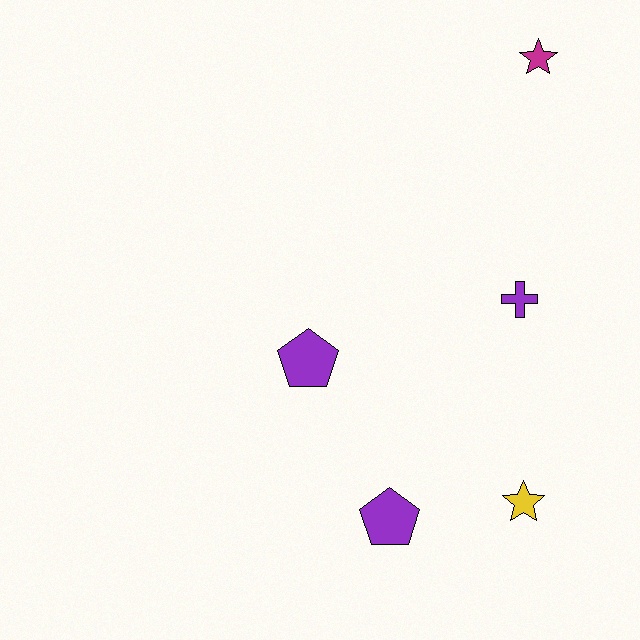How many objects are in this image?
There are 5 objects.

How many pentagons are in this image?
There are 2 pentagons.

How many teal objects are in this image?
There are no teal objects.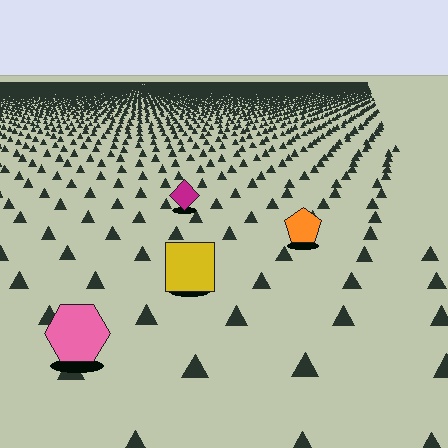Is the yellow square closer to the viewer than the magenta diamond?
Yes. The yellow square is closer — you can tell from the texture gradient: the ground texture is coarser near it.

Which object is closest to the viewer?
The pink hexagon is closest. The texture marks near it are larger and more spread out.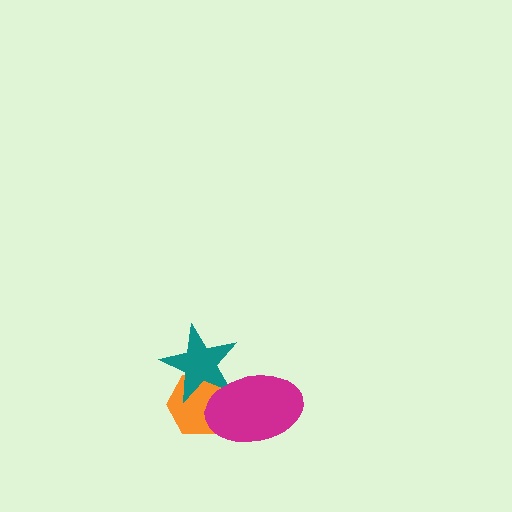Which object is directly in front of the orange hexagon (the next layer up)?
The teal star is directly in front of the orange hexagon.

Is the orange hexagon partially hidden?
Yes, it is partially covered by another shape.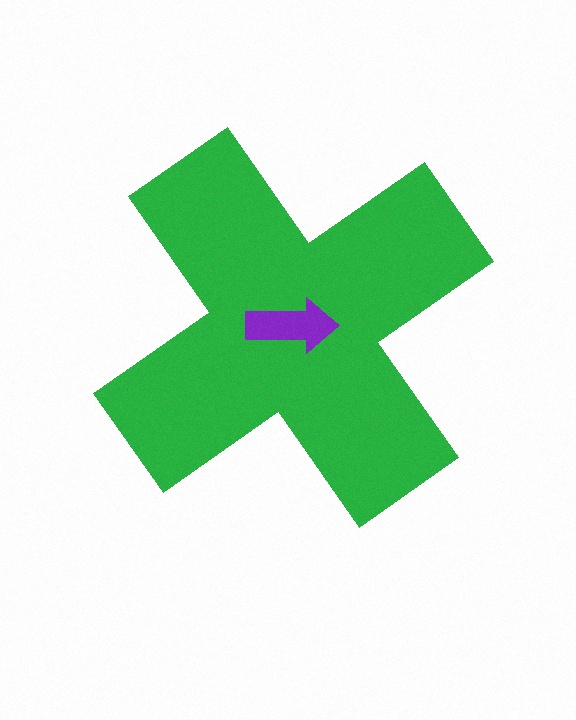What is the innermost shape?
The purple arrow.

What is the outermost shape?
The green cross.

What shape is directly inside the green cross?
The purple arrow.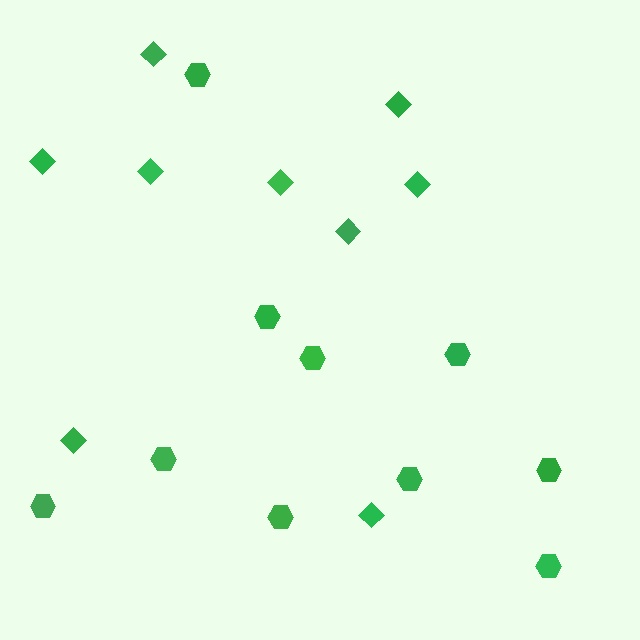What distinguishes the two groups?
There are 2 groups: one group of diamonds (9) and one group of hexagons (10).